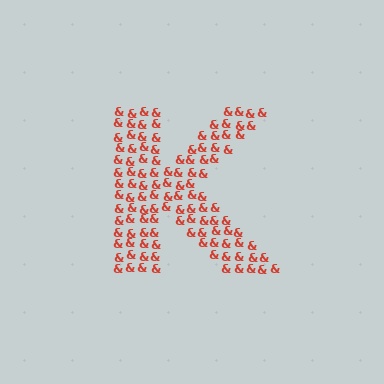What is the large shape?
The large shape is the letter K.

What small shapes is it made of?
It is made of small ampersands.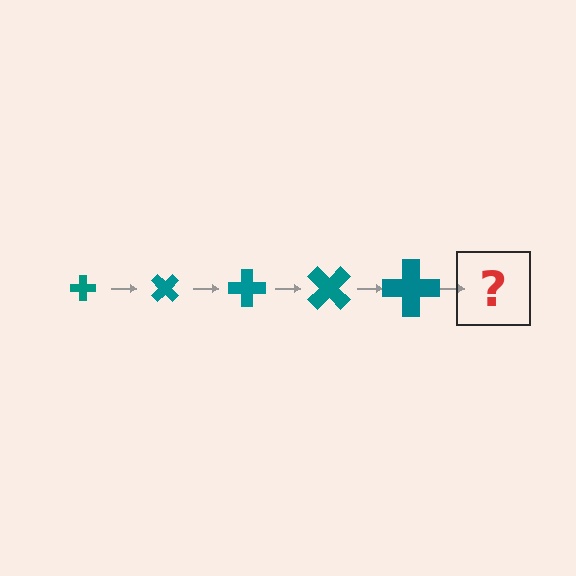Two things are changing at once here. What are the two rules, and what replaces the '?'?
The two rules are that the cross grows larger each step and it rotates 45 degrees each step. The '?' should be a cross, larger than the previous one and rotated 225 degrees from the start.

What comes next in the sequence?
The next element should be a cross, larger than the previous one and rotated 225 degrees from the start.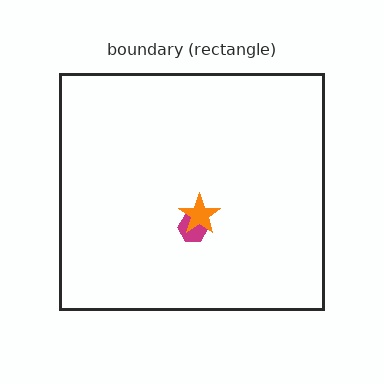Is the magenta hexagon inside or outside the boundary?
Inside.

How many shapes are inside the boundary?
2 inside, 0 outside.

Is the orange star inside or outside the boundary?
Inside.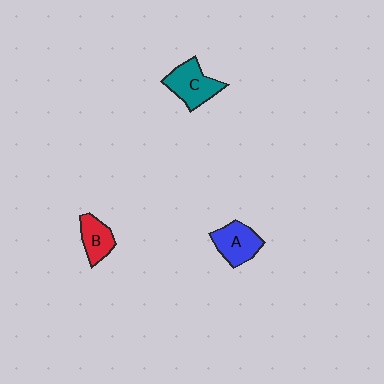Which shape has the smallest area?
Shape B (red).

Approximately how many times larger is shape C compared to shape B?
Approximately 1.4 times.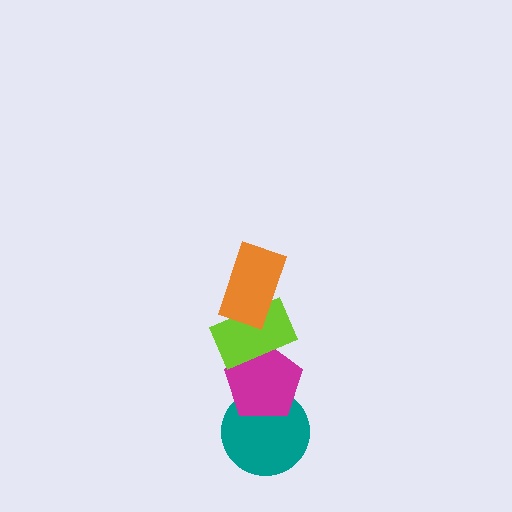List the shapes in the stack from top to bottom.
From top to bottom: the orange rectangle, the lime rectangle, the magenta pentagon, the teal circle.